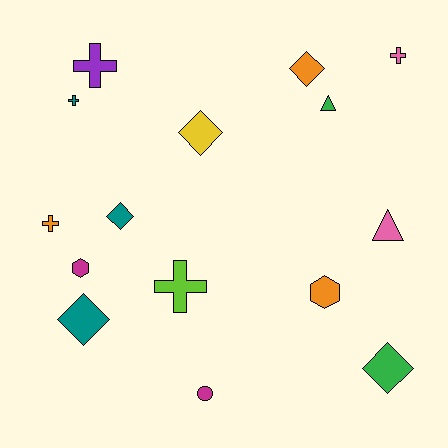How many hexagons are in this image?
There are 2 hexagons.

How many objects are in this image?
There are 15 objects.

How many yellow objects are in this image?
There is 1 yellow object.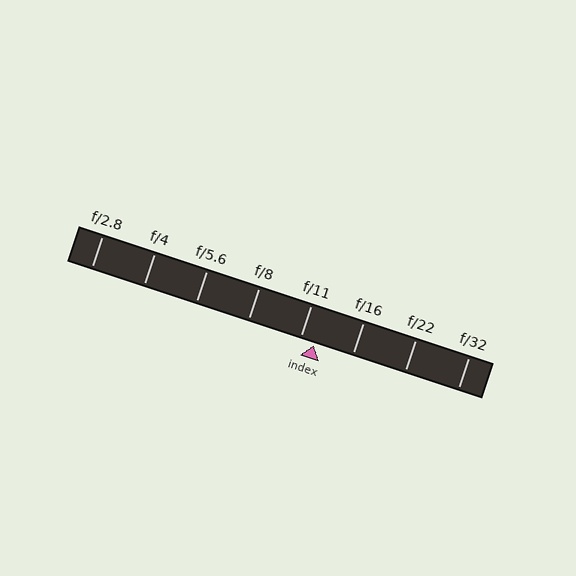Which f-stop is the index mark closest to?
The index mark is closest to f/11.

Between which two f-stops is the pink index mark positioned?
The index mark is between f/11 and f/16.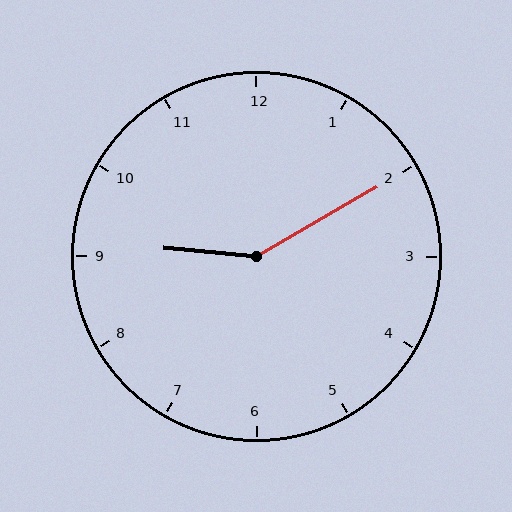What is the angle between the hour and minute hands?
Approximately 145 degrees.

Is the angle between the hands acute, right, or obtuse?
It is obtuse.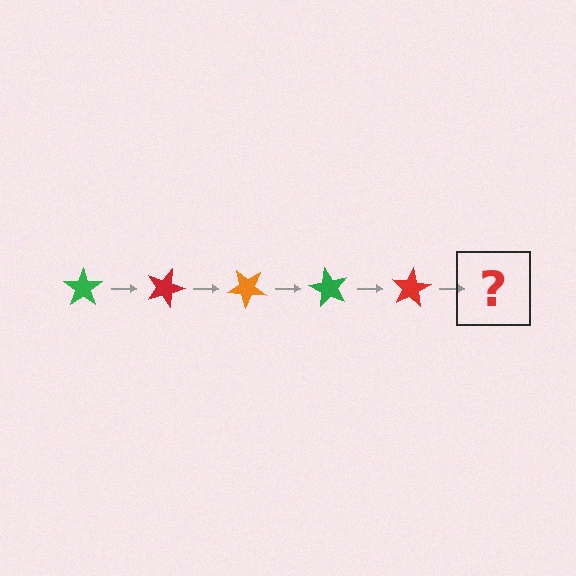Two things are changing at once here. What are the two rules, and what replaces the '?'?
The two rules are that it rotates 20 degrees each step and the color cycles through green, red, and orange. The '?' should be an orange star, rotated 100 degrees from the start.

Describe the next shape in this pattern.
It should be an orange star, rotated 100 degrees from the start.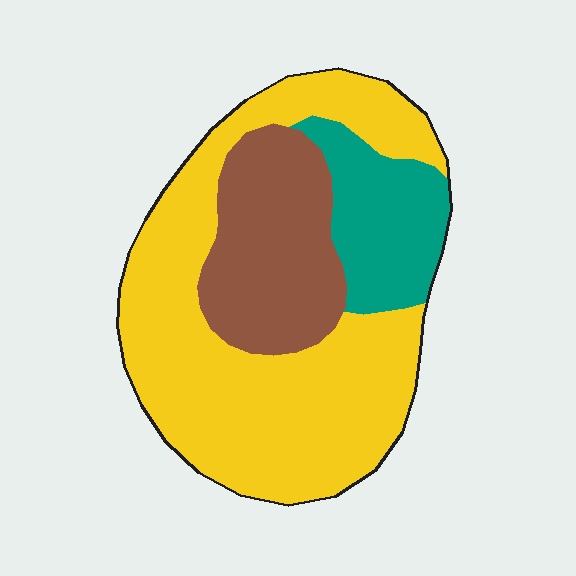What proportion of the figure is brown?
Brown covers roughly 25% of the figure.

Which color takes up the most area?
Yellow, at roughly 60%.